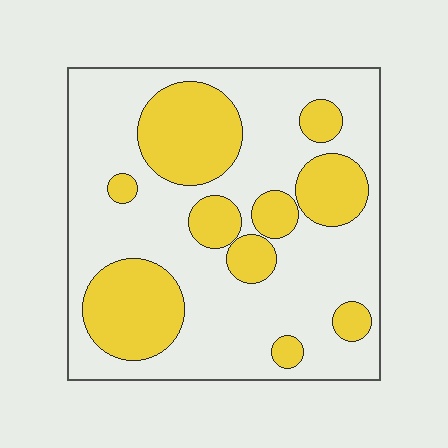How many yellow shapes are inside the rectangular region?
10.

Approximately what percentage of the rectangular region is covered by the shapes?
Approximately 30%.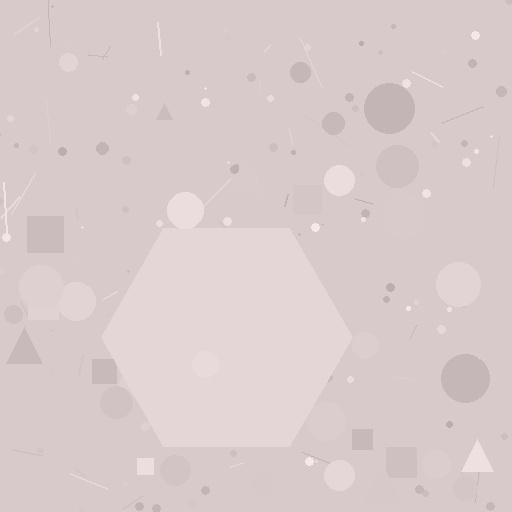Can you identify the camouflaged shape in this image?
The camouflaged shape is a hexagon.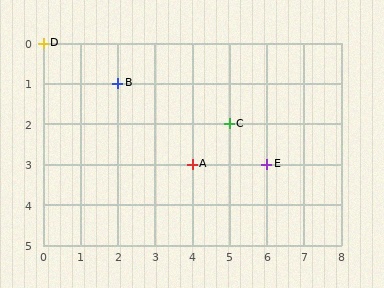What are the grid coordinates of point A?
Point A is at grid coordinates (4, 3).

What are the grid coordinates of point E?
Point E is at grid coordinates (6, 3).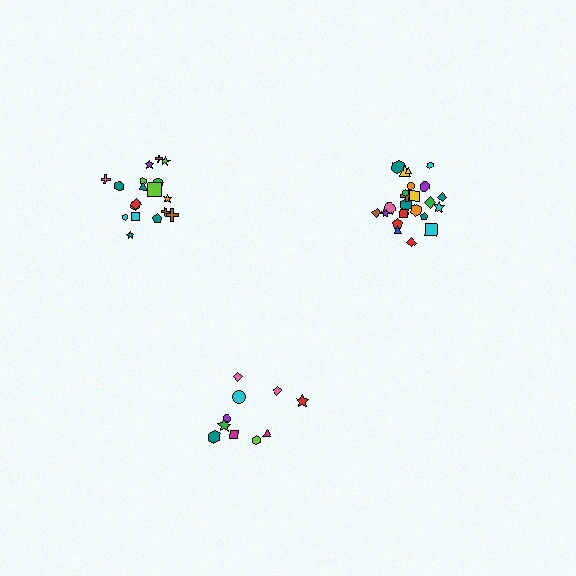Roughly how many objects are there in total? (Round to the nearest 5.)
Roughly 55 objects in total.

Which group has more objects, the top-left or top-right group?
The top-right group.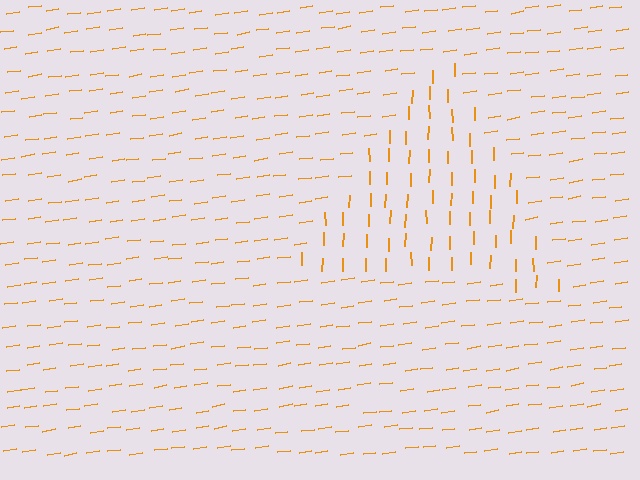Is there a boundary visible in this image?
Yes, there is a texture boundary formed by a change in line orientation.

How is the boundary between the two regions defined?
The boundary is defined purely by a change in line orientation (approximately 82 degrees difference). All lines are the same color and thickness.